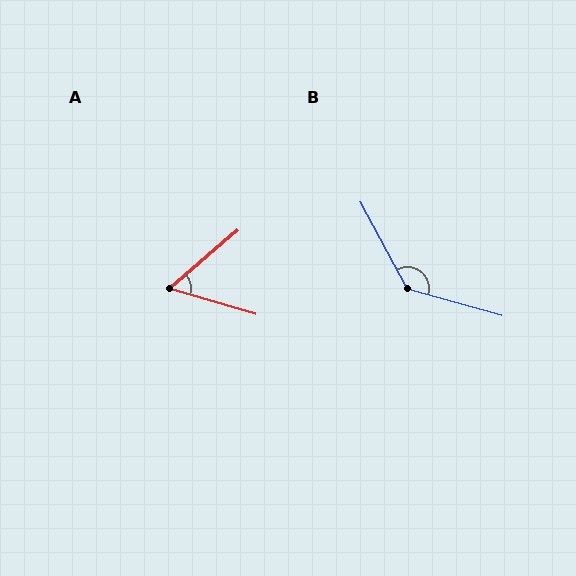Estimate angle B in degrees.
Approximately 134 degrees.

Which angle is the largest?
B, at approximately 134 degrees.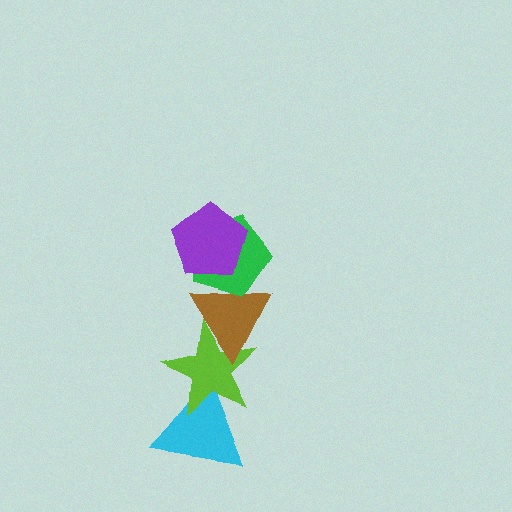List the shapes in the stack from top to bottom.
From top to bottom: the purple pentagon, the green pentagon, the brown triangle, the lime star, the cyan triangle.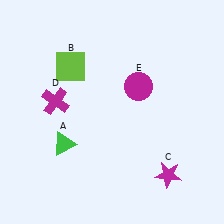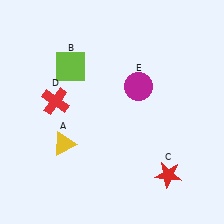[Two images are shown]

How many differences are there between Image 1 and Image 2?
There are 3 differences between the two images.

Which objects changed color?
A changed from green to yellow. C changed from magenta to red. D changed from magenta to red.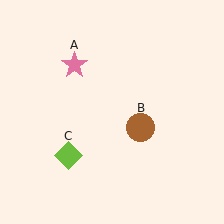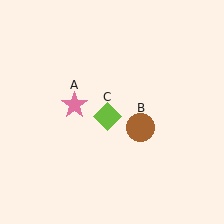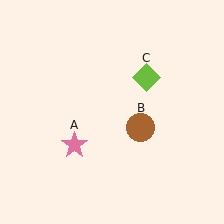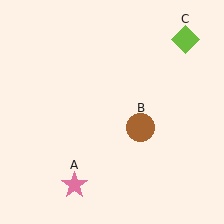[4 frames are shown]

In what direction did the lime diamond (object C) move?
The lime diamond (object C) moved up and to the right.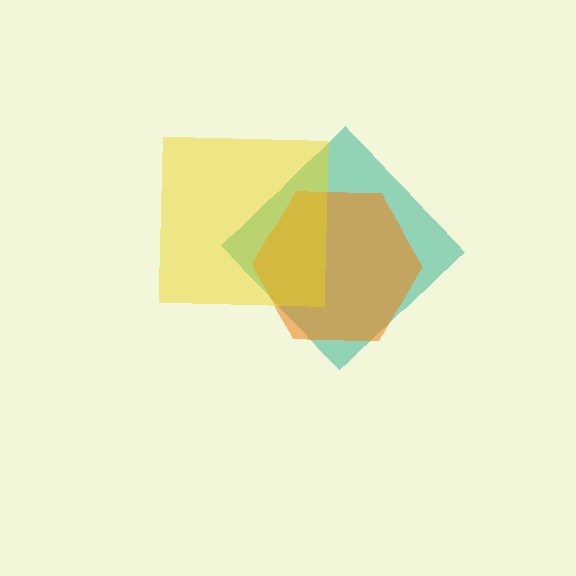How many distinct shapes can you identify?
There are 3 distinct shapes: a teal diamond, an orange hexagon, a yellow square.